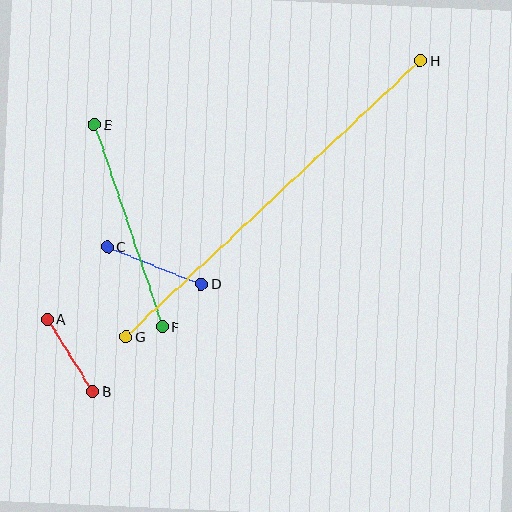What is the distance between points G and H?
The distance is approximately 404 pixels.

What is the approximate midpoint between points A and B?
The midpoint is at approximately (70, 355) pixels.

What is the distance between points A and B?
The distance is approximately 85 pixels.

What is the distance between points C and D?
The distance is approximately 101 pixels.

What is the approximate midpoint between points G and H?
The midpoint is at approximately (273, 199) pixels.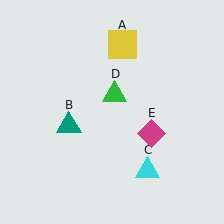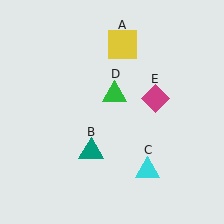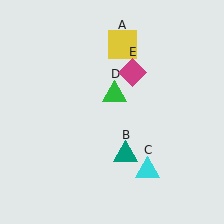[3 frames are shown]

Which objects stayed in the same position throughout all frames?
Yellow square (object A) and cyan triangle (object C) and green triangle (object D) remained stationary.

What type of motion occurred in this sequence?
The teal triangle (object B), magenta diamond (object E) rotated counterclockwise around the center of the scene.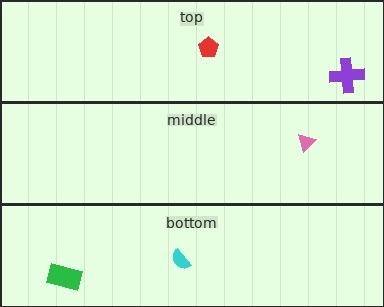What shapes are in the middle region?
The pink triangle.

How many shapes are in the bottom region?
2.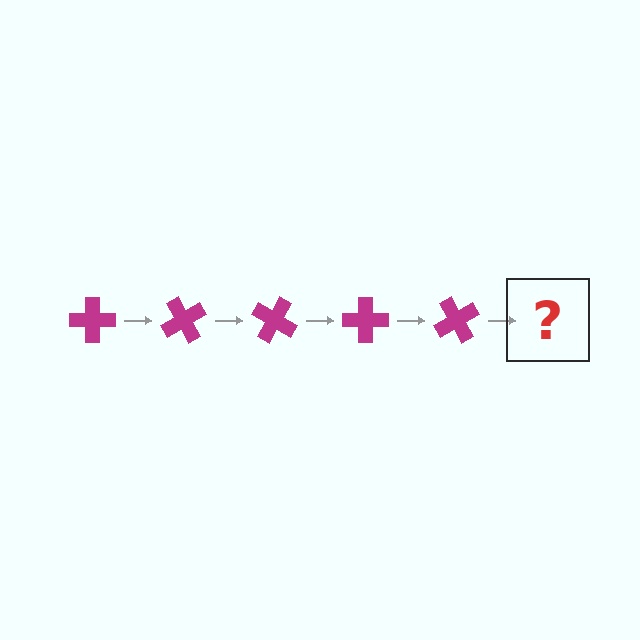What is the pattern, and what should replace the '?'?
The pattern is that the cross rotates 60 degrees each step. The '?' should be a magenta cross rotated 300 degrees.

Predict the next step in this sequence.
The next step is a magenta cross rotated 300 degrees.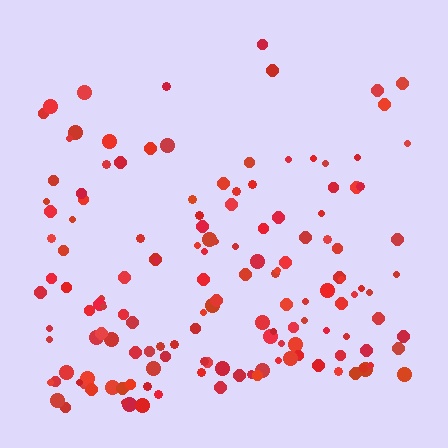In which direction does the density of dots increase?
From top to bottom, with the bottom side densest.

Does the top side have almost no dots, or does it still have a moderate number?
Still a moderate number, just noticeably fewer than the bottom.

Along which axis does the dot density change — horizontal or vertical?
Vertical.